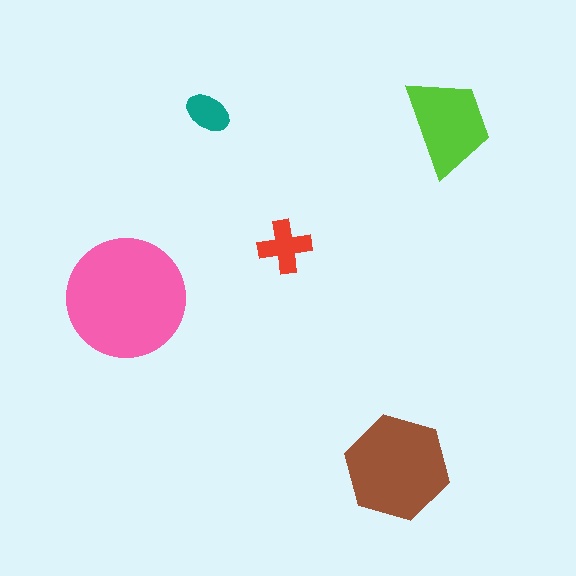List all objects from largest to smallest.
The pink circle, the brown hexagon, the lime trapezoid, the red cross, the teal ellipse.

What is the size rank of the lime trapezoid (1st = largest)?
3rd.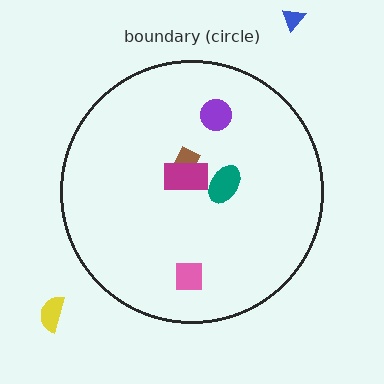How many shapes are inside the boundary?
5 inside, 2 outside.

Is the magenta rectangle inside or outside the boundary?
Inside.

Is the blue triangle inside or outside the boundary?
Outside.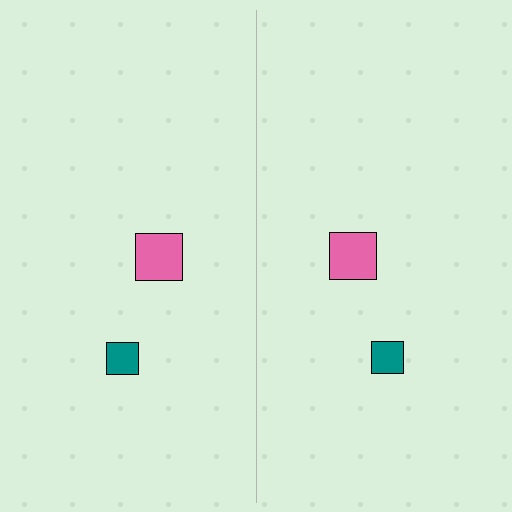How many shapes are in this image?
There are 4 shapes in this image.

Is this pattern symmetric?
Yes, this pattern has bilateral (reflection) symmetry.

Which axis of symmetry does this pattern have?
The pattern has a vertical axis of symmetry running through the center of the image.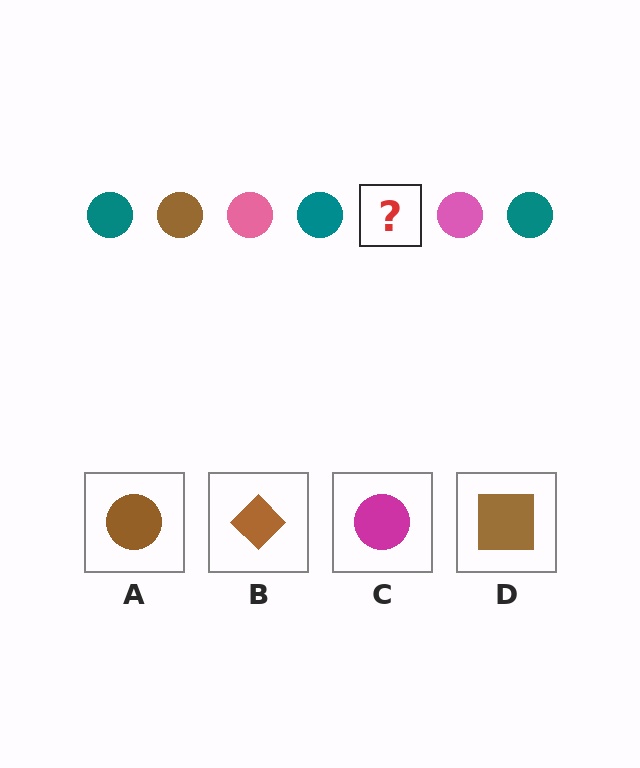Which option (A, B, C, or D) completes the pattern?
A.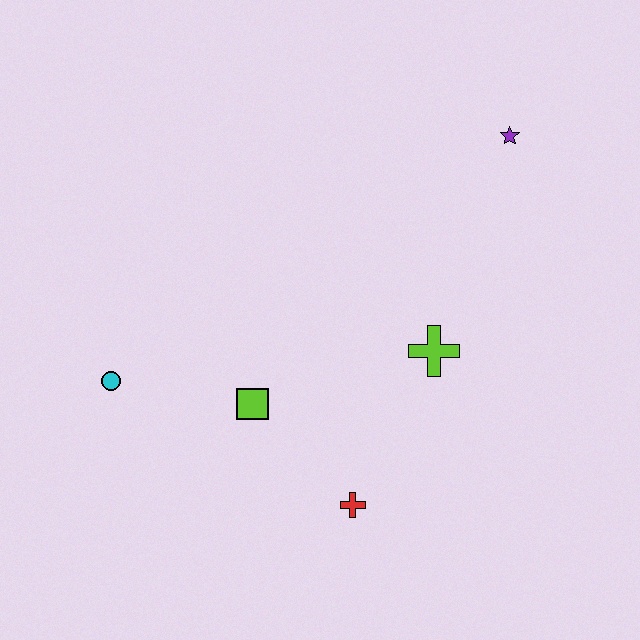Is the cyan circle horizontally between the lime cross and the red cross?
No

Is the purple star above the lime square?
Yes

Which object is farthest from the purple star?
The cyan circle is farthest from the purple star.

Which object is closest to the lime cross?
The red cross is closest to the lime cross.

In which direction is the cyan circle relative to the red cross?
The cyan circle is to the left of the red cross.